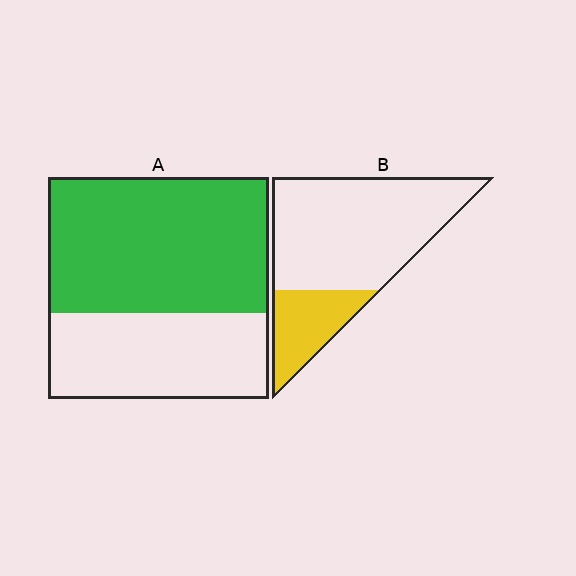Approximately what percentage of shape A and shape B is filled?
A is approximately 60% and B is approximately 25%.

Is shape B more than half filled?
No.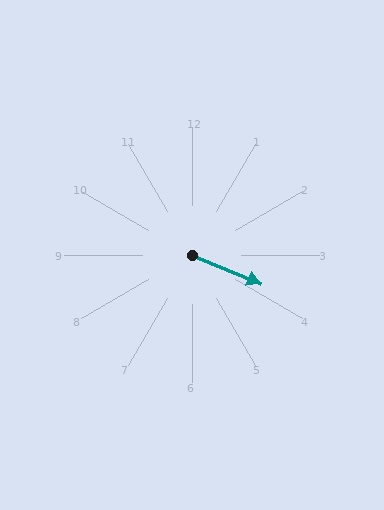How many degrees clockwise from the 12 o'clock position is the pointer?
Approximately 113 degrees.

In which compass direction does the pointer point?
Southeast.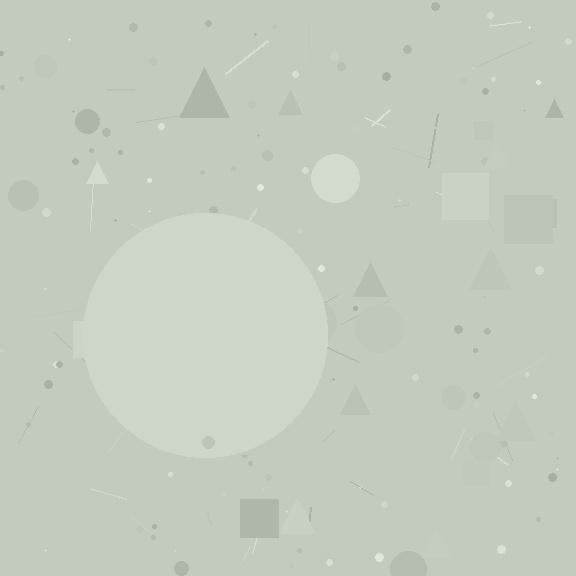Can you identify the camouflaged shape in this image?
The camouflaged shape is a circle.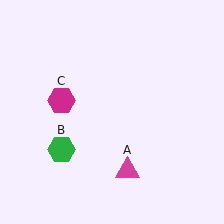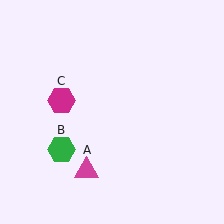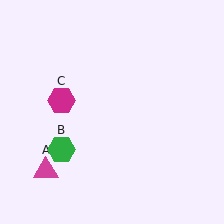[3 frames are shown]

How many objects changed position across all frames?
1 object changed position: magenta triangle (object A).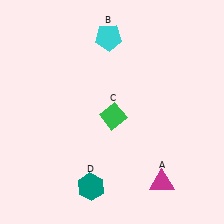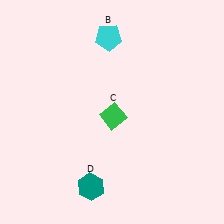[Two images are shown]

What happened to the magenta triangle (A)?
The magenta triangle (A) was removed in Image 2. It was in the bottom-right area of Image 1.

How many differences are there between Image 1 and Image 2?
There is 1 difference between the two images.